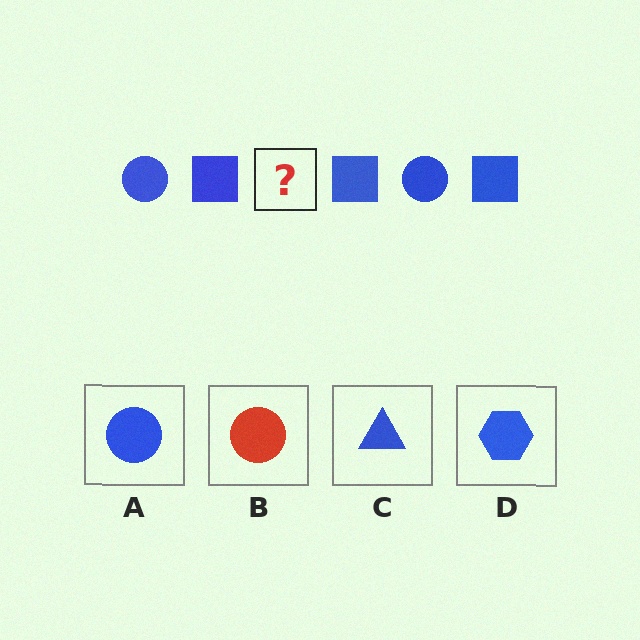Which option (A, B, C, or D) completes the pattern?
A.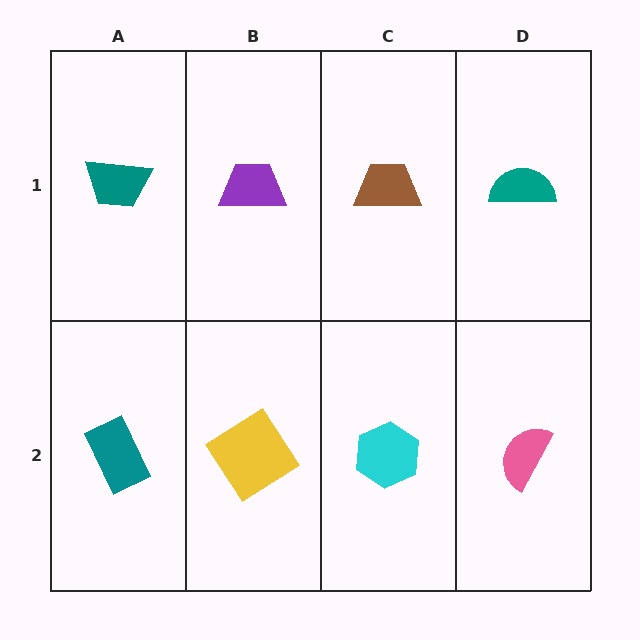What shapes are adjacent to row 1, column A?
A teal rectangle (row 2, column A), a purple trapezoid (row 1, column B).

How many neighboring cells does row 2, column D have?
2.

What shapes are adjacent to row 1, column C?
A cyan hexagon (row 2, column C), a purple trapezoid (row 1, column B), a teal semicircle (row 1, column D).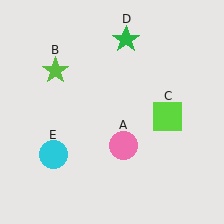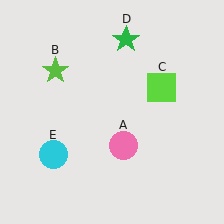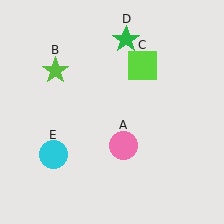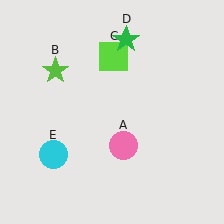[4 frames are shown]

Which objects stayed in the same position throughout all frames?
Pink circle (object A) and lime star (object B) and green star (object D) and cyan circle (object E) remained stationary.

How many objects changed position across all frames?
1 object changed position: lime square (object C).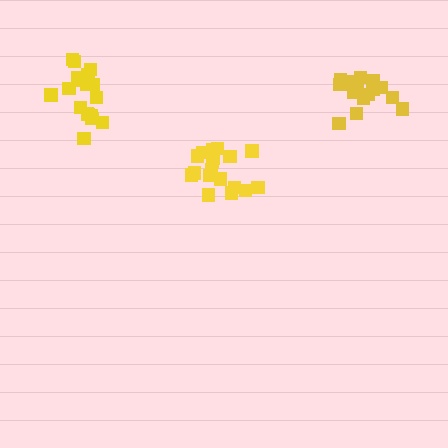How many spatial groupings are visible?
There are 3 spatial groupings.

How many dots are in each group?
Group 1: 18 dots, Group 2: 20 dots, Group 3: 16 dots (54 total).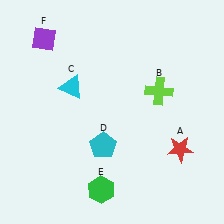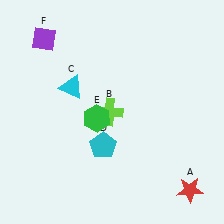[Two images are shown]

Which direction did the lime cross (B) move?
The lime cross (B) moved left.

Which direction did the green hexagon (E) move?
The green hexagon (E) moved up.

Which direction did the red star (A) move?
The red star (A) moved down.